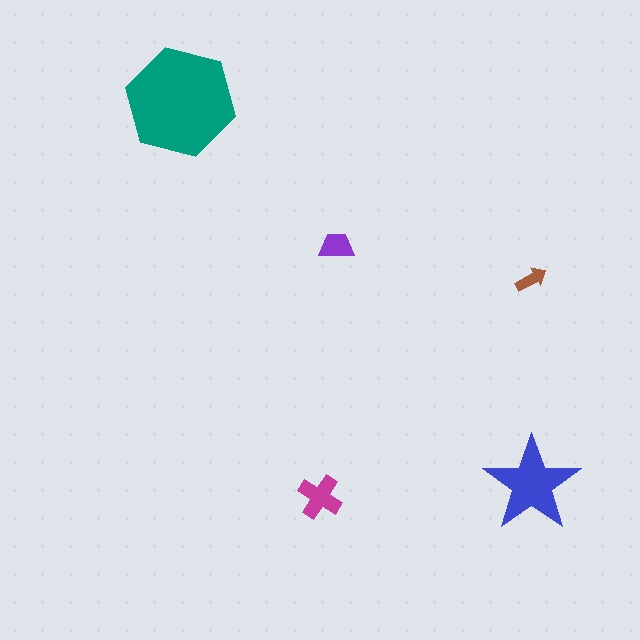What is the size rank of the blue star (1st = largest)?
2nd.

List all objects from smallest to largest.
The brown arrow, the purple trapezoid, the magenta cross, the blue star, the teal hexagon.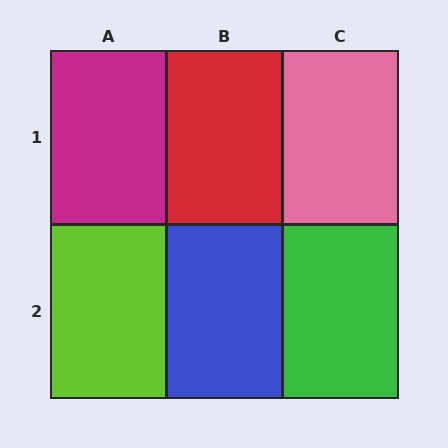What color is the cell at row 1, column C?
Pink.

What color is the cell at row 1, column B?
Red.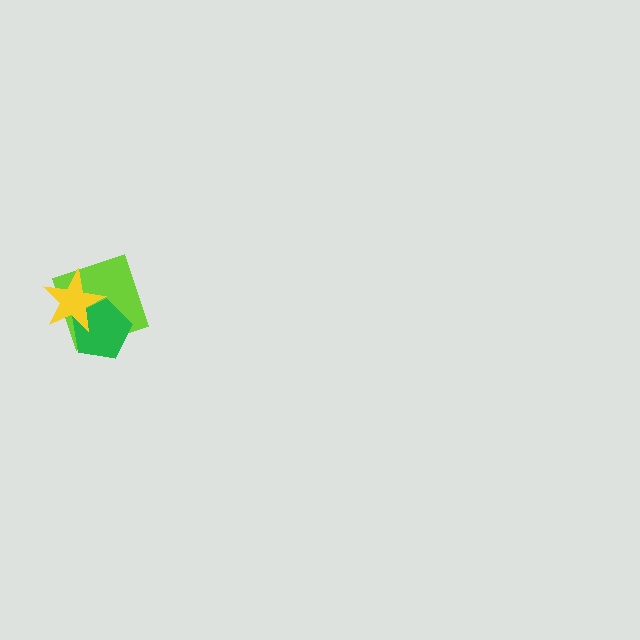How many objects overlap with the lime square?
2 objects overlap with the lime square.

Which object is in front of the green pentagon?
The yellow star is in front of the green pentagon.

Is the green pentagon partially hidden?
Yes, it is partially covered by another shape.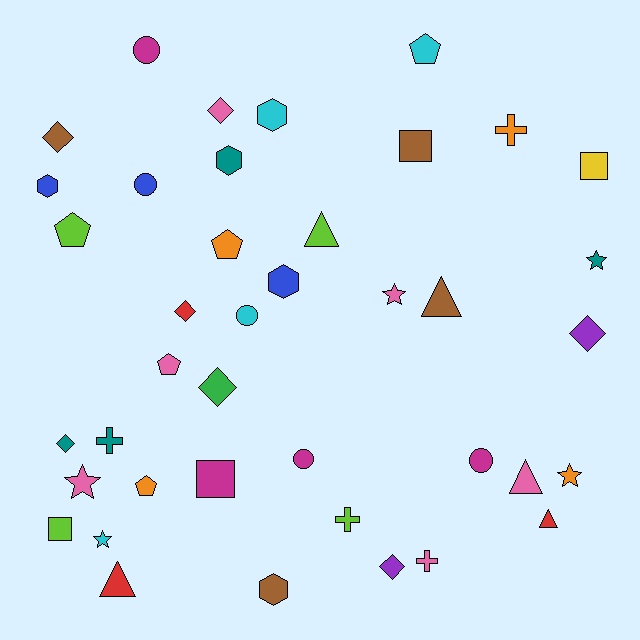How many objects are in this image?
There are 40 objects.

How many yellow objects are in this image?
There is 1 yellow object.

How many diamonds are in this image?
There are 7 diamonds.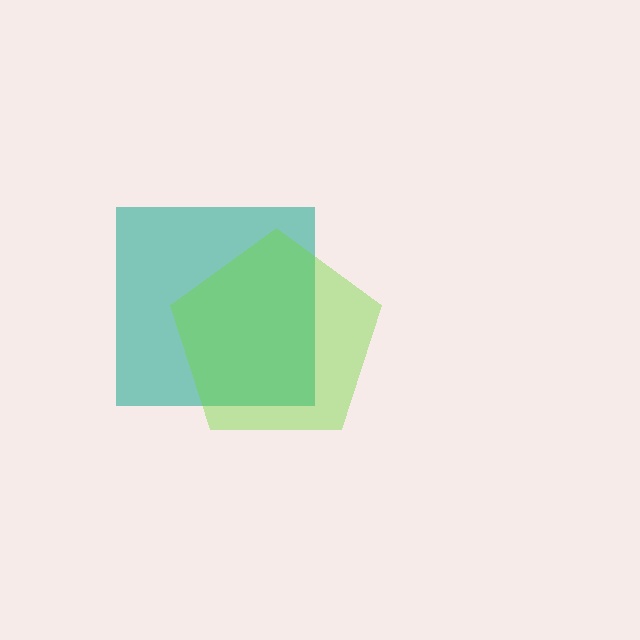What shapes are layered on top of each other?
The layered shapes are: a teal square, a lime pentagon.